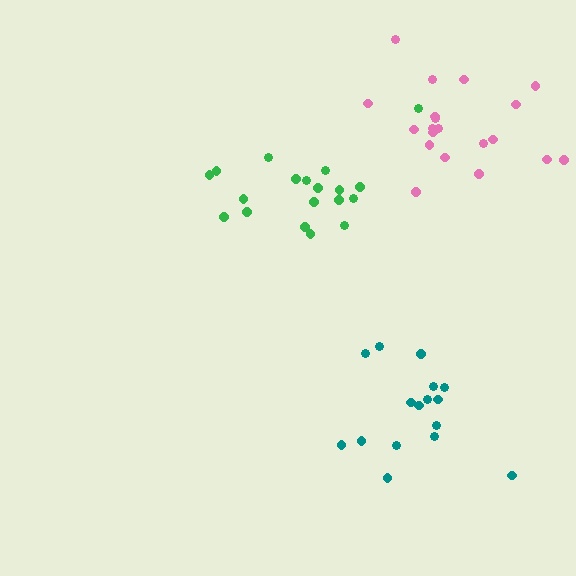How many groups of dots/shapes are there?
There are 3 groups.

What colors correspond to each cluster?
The clusters are colored: pink, green, teal.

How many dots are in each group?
Group 1: 20 dots, Group 2: 19 dots, Group 3: 16 dots (55 total).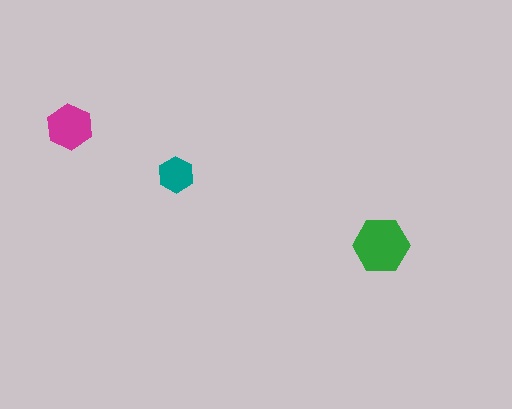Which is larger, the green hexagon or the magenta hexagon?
The green one.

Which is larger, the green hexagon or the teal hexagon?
The green one.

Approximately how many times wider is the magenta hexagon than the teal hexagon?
About 1.5 times wider.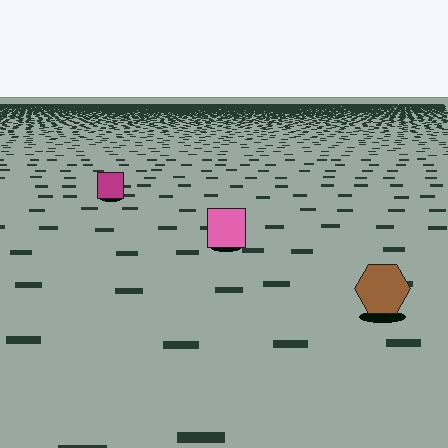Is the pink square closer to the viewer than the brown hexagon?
No. The brown hexagon is closer — you can tell from the texture gradient: the ground texture is coarser near it.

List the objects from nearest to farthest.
From nearest to farthest: the brown hexagon, the pink square, the magenta square.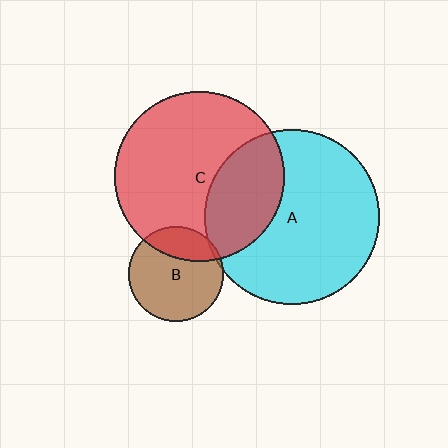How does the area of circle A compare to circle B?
Approximately 3.4 times.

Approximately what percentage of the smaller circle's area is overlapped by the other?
Approximately 5%.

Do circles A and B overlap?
Yes.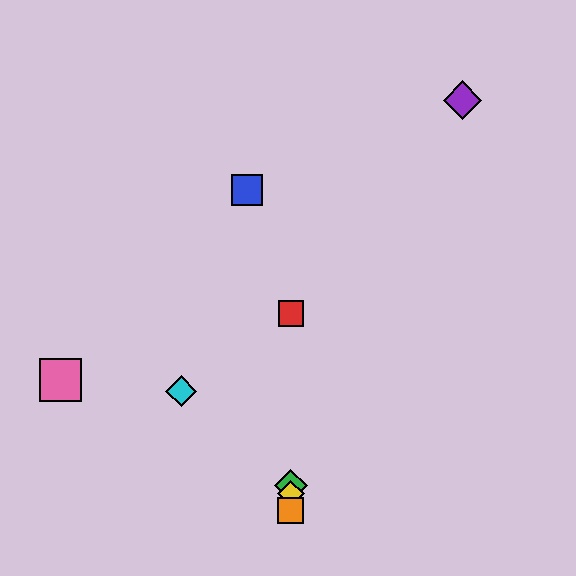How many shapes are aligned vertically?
4 shapes (the red square, the green diamond, the yellow diamond, the orange square) are aligned vertically.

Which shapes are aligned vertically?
The red square, the green diamond, the yellow diamond, the orange square are aligned vertically.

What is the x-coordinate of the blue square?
The blue square is at x≈247.